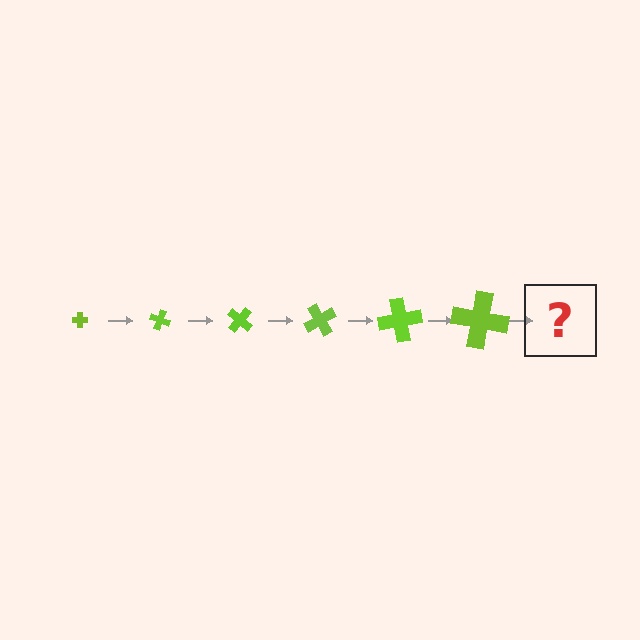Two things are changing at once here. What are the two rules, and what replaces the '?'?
The two rules are that the cross grows larger each step and it rotates 20 degrees each step. The '?' should be a cross, larger than the previous one and rotated 120 degrees from the start.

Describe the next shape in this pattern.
It should be a cross, larger than the previous one and rotated 120 degrees from the start.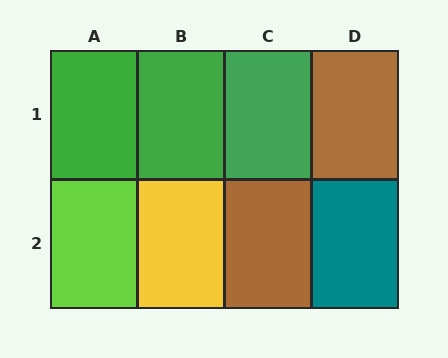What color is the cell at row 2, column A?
Lime.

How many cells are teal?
1 cell is teal.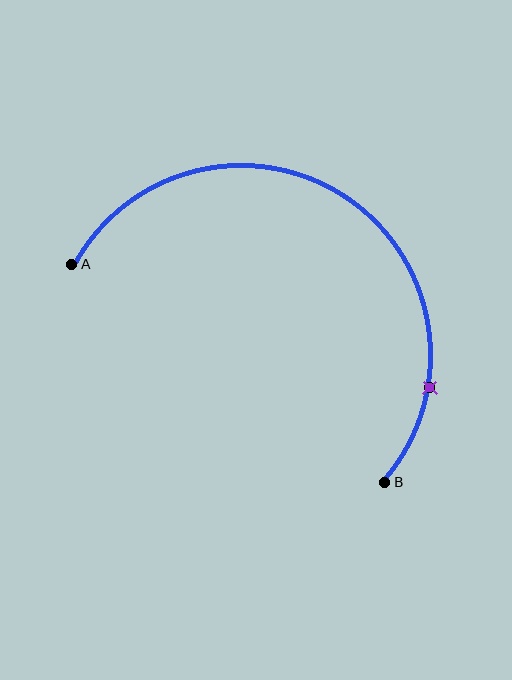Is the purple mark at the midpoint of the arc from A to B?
No. The purple mark lies on the arc but is closer to endpoint B. The arc midpoint would be at the point on the curve equidistant along the arc from both A and B.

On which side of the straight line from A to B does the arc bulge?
The arc bulges above and to the right of the straight line connecting A and B.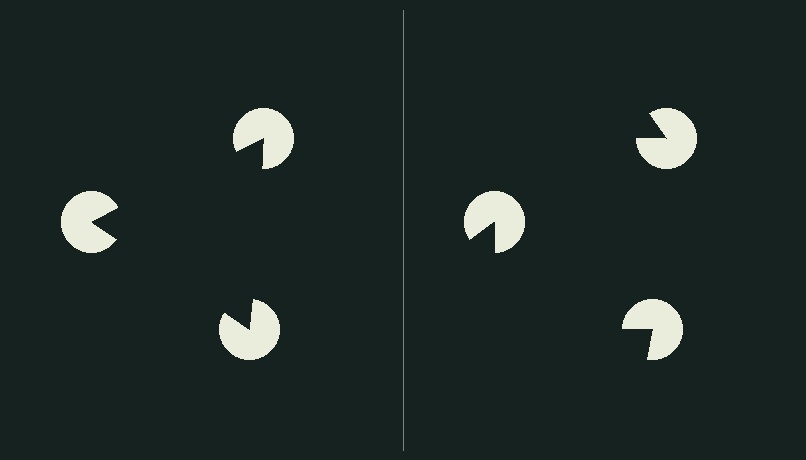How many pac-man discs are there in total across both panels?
6 — 3 on each side.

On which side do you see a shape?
An illusory triangle appears on the left side. On the right side the wedge cuts are rotated, so no coherent shape forms.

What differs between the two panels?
The pac-man discs are positioned identically on both sides; only the wedge orientations differ. On the left they align to a triangle; on the right they are misaligned.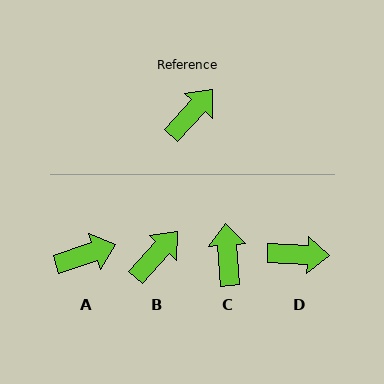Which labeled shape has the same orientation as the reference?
B.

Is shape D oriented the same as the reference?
No, it is off by about 50 degrees.